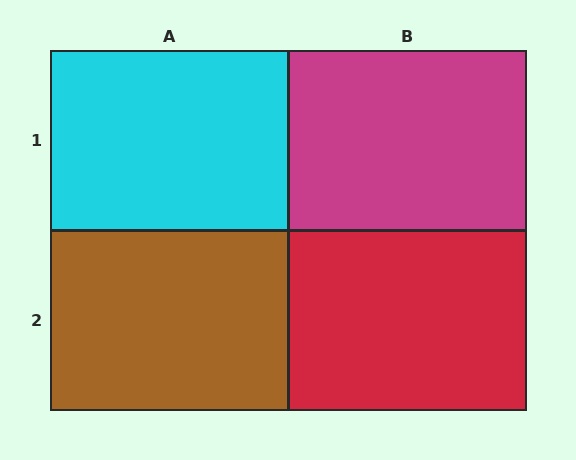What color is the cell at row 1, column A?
Cyan.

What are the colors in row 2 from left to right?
Brown, red.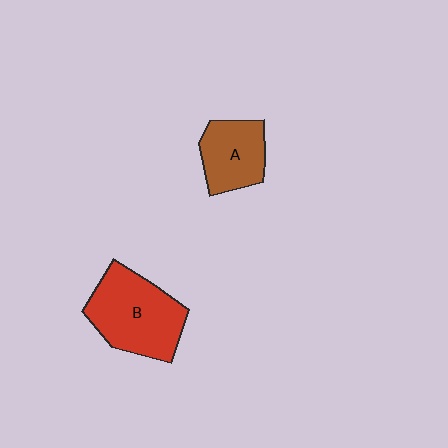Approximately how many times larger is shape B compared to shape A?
Approximately 1.6 times.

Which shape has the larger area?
Shape B (red).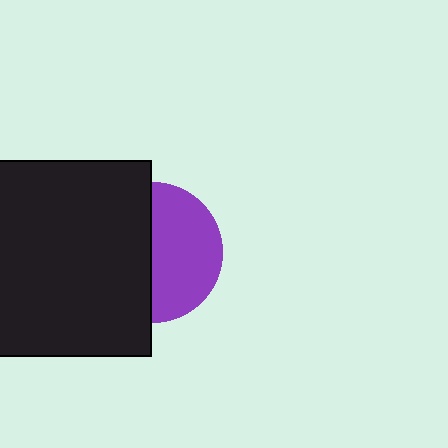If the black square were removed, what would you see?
You would see the complete purple circle.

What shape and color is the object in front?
The object in front is a black square.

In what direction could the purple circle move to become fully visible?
The purple circle could move right. That would shift it out from behind the black square entirely.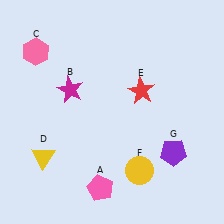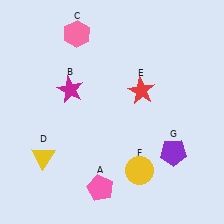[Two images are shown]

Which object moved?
The pink hexagon (C) moved right.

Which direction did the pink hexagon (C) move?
The pink hexagon (C) moved right.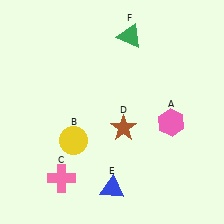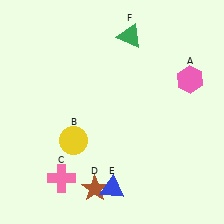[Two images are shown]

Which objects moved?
The objects that moved are: the pink hexagon (A), the brown star (D).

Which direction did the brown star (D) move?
The brown star (D) moved down.